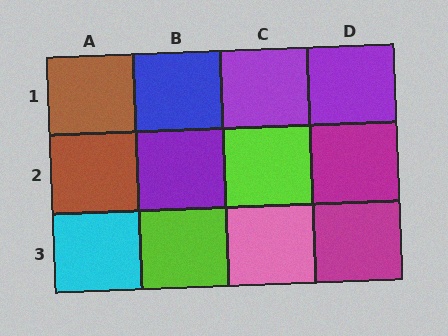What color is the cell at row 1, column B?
Blue.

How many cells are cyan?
1 cell is cyan.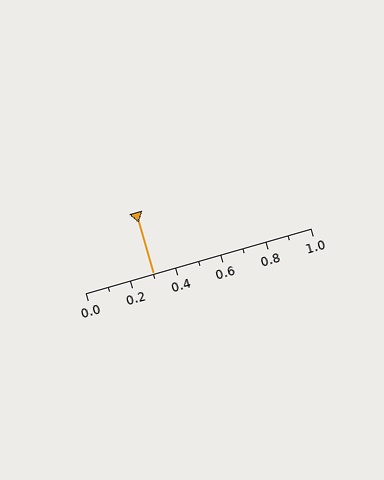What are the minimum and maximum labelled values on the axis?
The axis runs from 0.0 to 1.0.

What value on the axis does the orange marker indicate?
The marker indicates approximately 0.3.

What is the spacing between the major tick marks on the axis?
The major ticks are spaced 0.2 apart.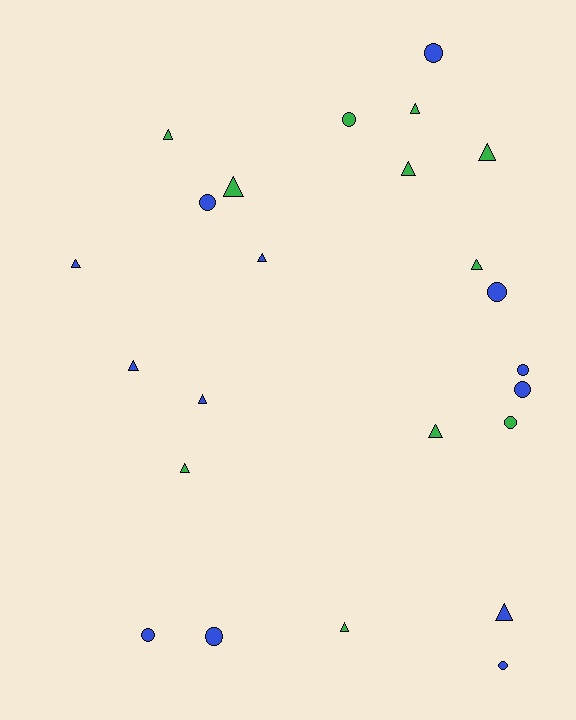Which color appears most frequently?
Blue, with 13 objects.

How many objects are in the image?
There are 24 objects.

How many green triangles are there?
There are 9 green triangles.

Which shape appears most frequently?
Triangle, with 14 objects.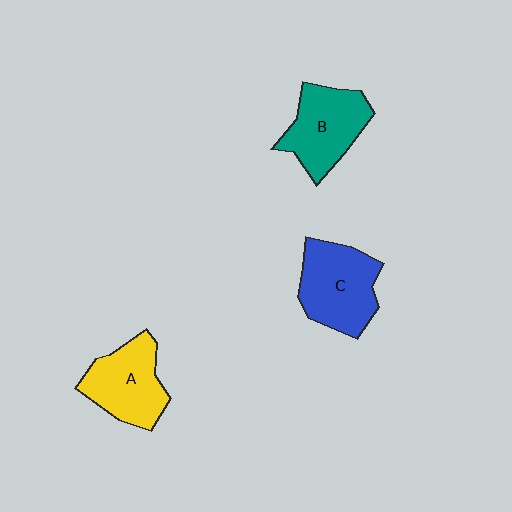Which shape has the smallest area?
Shape A (yellow).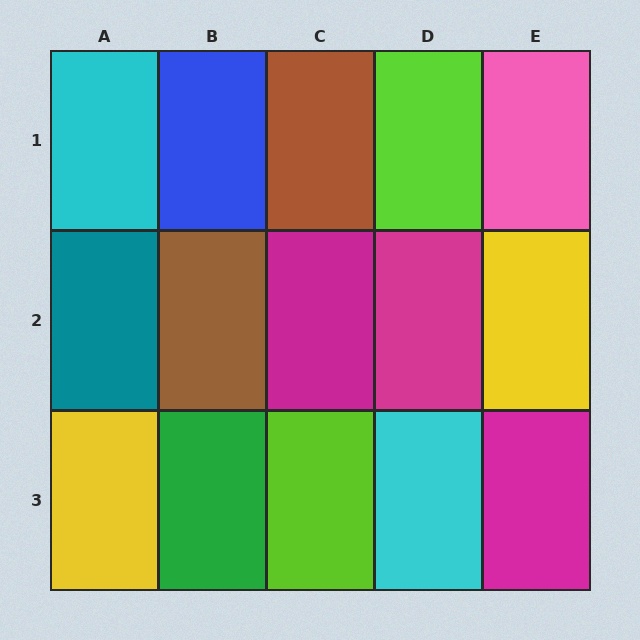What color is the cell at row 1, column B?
Blue.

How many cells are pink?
1 cell is pink.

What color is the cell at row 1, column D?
Lime.